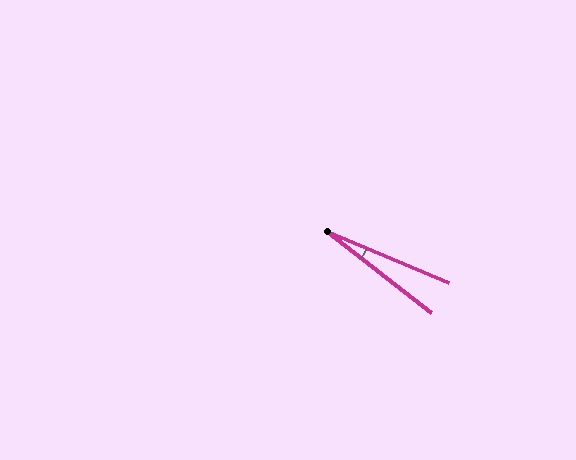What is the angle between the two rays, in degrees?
Approximately 15 degrees.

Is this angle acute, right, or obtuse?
It is acute.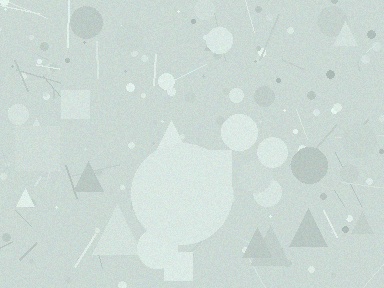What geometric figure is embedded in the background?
A circle is embedded in the background.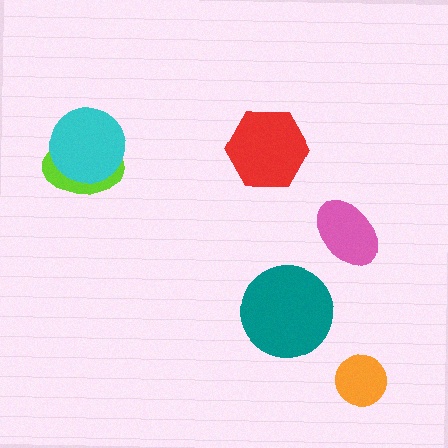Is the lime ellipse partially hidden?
Yes, it is partially covered by another shape.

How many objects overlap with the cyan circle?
1 object overlaps with the cyan circle.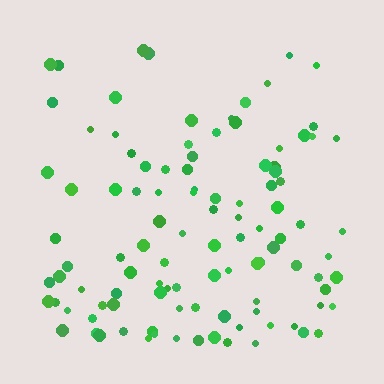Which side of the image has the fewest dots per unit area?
The top.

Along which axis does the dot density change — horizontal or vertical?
Vertical.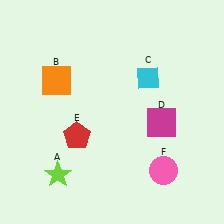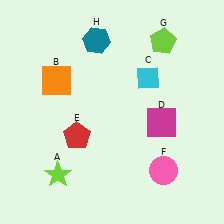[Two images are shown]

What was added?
A lime pentagon (G), a teal hexagon (H) were added in Image 2.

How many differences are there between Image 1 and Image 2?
There are 2 differences between the two images.